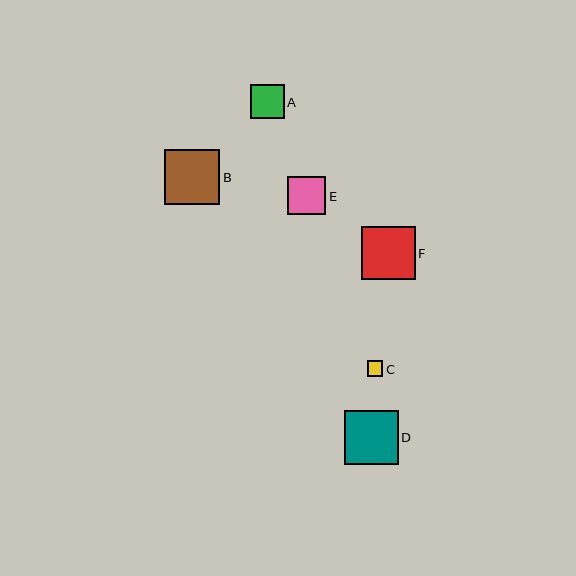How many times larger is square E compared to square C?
Square E is approximately 2.4 times the size of square C.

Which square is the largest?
Square B is the largest with a size of approximately 55 pixels.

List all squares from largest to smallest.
From largest to smallest: B, D, F, E, A, C.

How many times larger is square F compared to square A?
Square F is approximately 1.6 times the size of square A.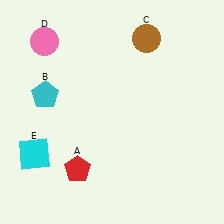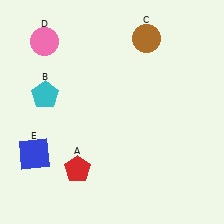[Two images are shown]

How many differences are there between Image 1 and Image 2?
There is 1 difference between the two images.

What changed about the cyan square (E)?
In Image 1, E is cyan. In Image 2, it changed to blue.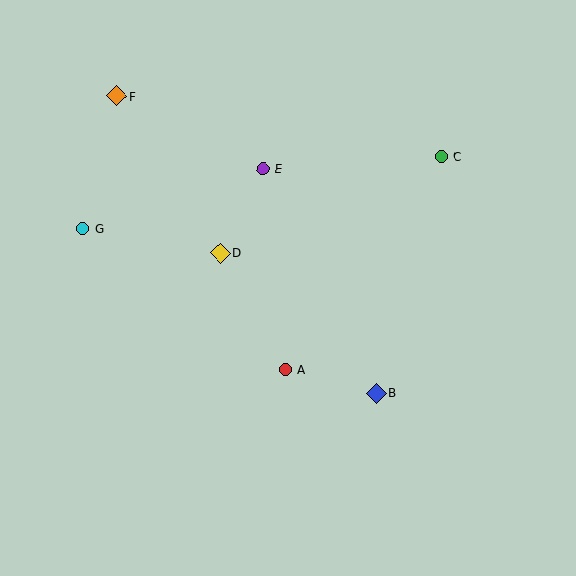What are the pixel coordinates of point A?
Point A is at (286, 370).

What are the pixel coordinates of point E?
Point E is at (263, 169).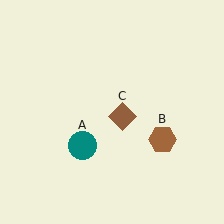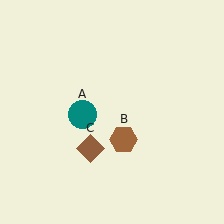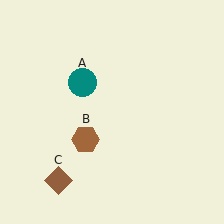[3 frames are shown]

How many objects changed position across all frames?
3 objects changed position: teal circle (object A), brown hexagon (object B), brown diamond (object C).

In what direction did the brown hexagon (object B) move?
The brown hexagon (object B) moved left.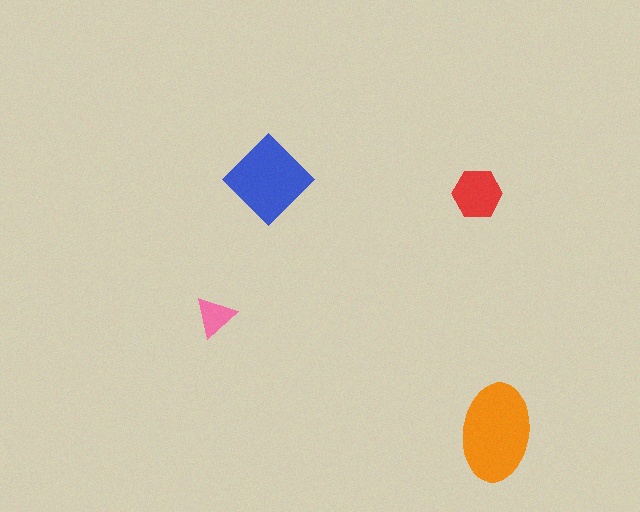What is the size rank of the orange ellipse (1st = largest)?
1st.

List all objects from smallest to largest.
The pink triangle, the red hexagon, the blue diamond, the orange ellipse.